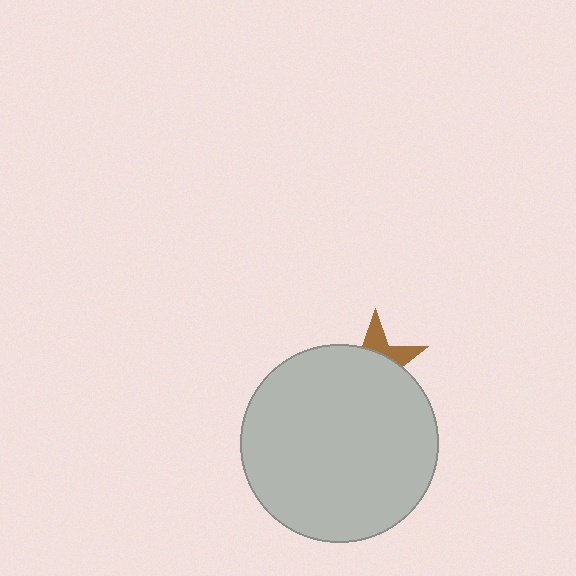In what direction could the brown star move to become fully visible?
The brown star could move up. That would shift it out from behind the light gray circle entirely.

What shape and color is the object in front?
The object in front is a light gray circle.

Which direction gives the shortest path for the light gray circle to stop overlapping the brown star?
Moving down gives the shortest separation.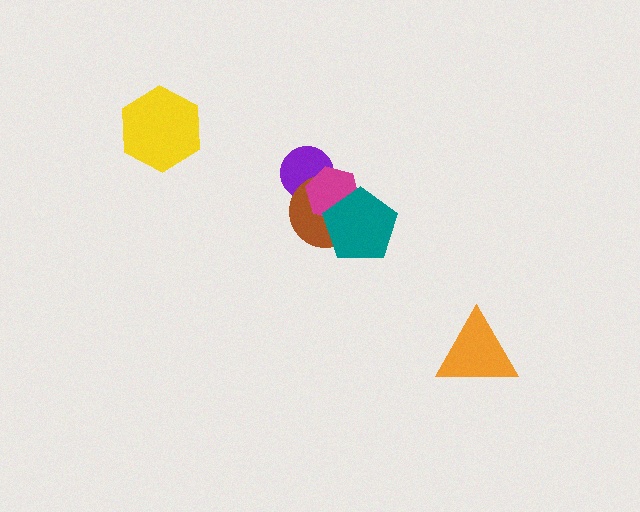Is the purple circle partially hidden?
Yes, it is partially covered by another shape.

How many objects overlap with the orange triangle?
0 objects overlap with the orange triangle.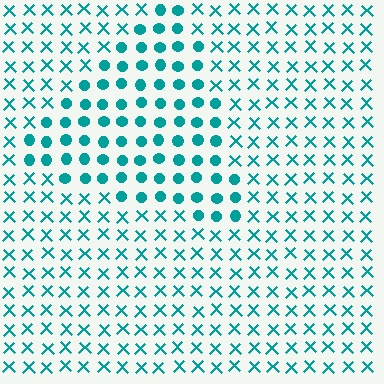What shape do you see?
I see a triangle.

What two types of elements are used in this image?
The image uses circles inside the triangle region and X marks outside it.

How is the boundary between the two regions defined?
The boundary is defined by a change in element shape: circles inside vs. X marks outside. All elements share the same color and spacing.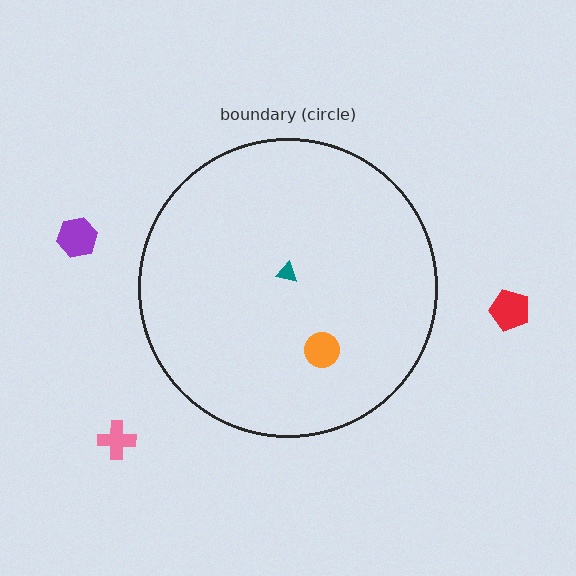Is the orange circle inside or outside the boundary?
Inside.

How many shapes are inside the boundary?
2 inside, 3 outside.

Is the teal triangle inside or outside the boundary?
Inside.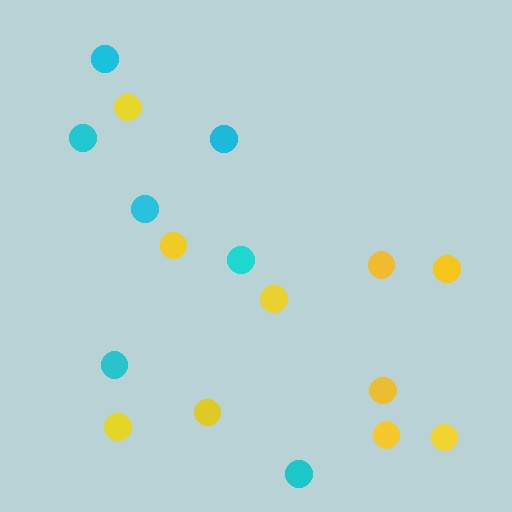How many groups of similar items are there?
There are 2 groups: one group of cyan circles (7) and one group of yellow circles (10).